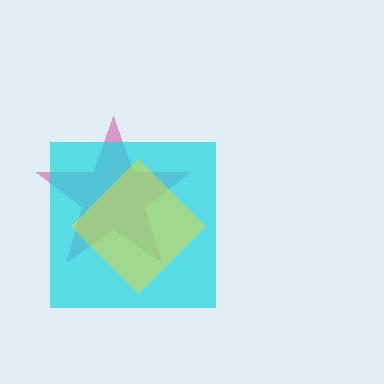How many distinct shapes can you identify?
There are 3 distinct shapes: a magenta star, a cyan square, a yellow diamond.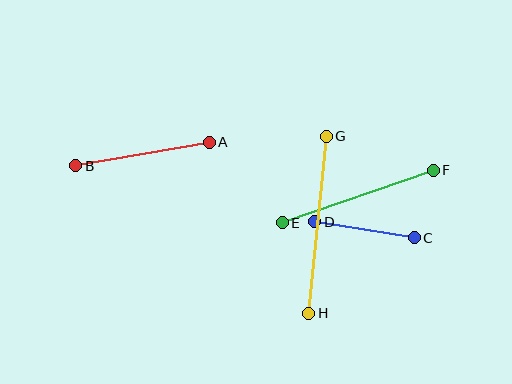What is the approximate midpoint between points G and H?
The midpoint is at approximately (317, 225) pixels.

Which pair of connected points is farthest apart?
Points G and H are farthest apart.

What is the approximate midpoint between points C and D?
The midpoint is at approximately (364, 230) pixels.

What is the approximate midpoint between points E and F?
The midpoint is at approximately (358, 197) pixels.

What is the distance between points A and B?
The distance is approximately 136 pixels.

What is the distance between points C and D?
The distance is approximately 101 pixels.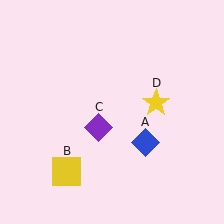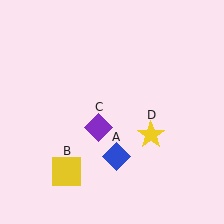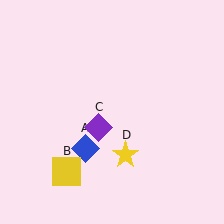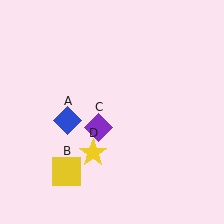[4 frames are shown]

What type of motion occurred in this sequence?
The blue diamond (object A), yellow star (object D) rotated clockwise around the center of the scene.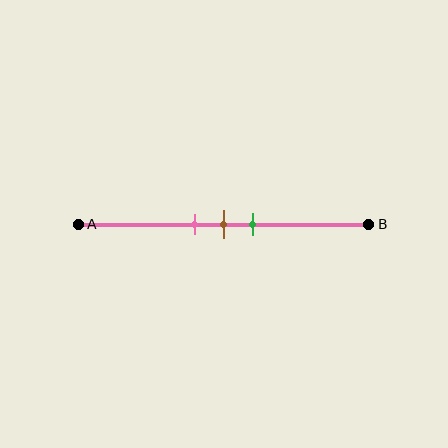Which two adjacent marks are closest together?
The pink and brown marks are the closest adjacent pair.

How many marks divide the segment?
There are 3 marks dividing the segment.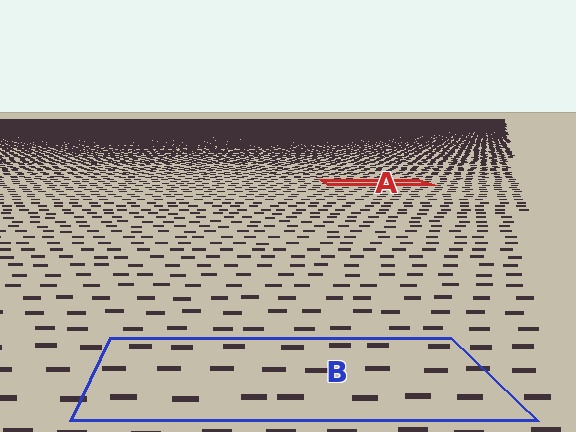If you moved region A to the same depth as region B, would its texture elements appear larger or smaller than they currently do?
They would appear larger. At a closer depth, the same texture elements are projected at a bigger on-screen size.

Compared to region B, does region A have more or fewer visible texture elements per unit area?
Region A has more texture elements per unit area — they are packed more densely because it is farther away.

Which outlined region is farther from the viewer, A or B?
Region A is farther from the viewer — the texture elements inside it appear smaller and more densely packed.